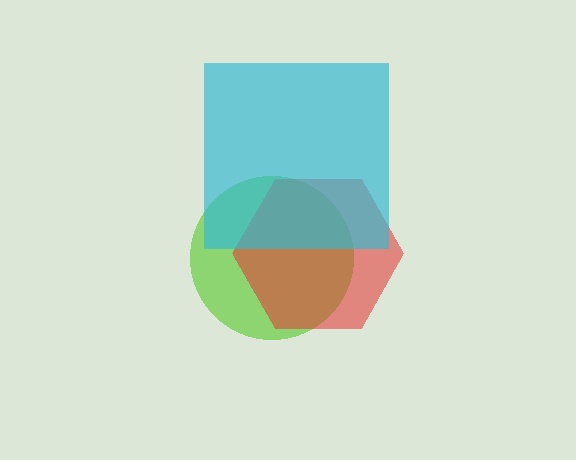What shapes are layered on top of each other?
The layered shapes are: a lime circle, a red hexagon, a cyan square.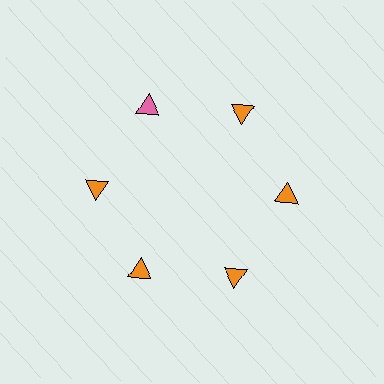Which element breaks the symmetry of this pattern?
The pink triangle at roughly the 11 o'clock position breaks the symmetry. All other shapes are orange triangles.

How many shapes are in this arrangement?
There are 6 shapes arranged in a ring pattern.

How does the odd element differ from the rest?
It has a different color: pink instead of orange.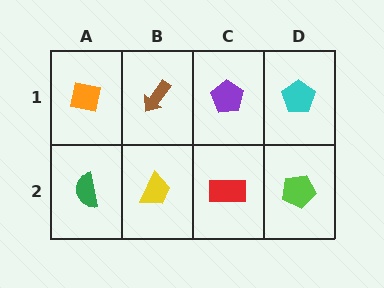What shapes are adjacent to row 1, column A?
A green semicircle (row 2, column A), a brown arrow (row 1, column B).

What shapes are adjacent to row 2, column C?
A purple pentagon (row 1, column C), a yellow trapezoid (row 2, column B), a lime pentagon (row 2, column D).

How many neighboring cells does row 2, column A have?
2.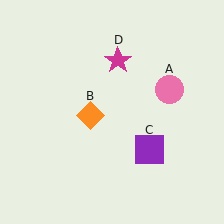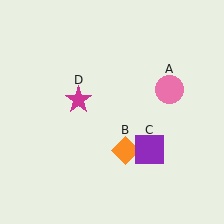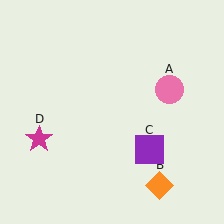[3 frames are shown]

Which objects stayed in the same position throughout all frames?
Pink circle (object A) and purple square (object C) remained stationary.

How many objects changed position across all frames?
2 objects changed position: orange diamond (object B), magenta star (object D).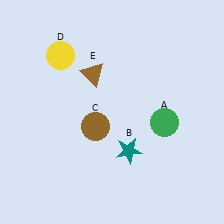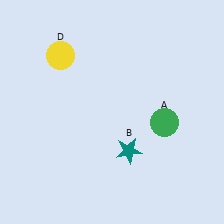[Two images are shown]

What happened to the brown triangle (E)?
The brown triangle (E) was removed in Image 2. It was in the top-left area of Image 1.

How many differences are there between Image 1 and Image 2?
There are 2 differences between the two images.